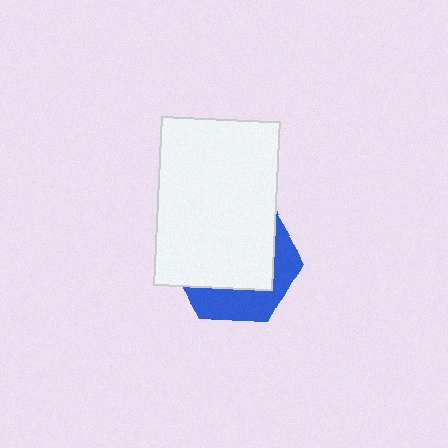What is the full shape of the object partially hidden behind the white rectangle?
The partially hidden object is a blue hexagon.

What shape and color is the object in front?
The object in front is a white rectangle.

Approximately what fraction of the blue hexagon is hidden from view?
Roughly 67% of the blue hexagon is hidden behind the white rectangle.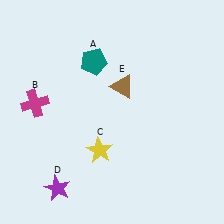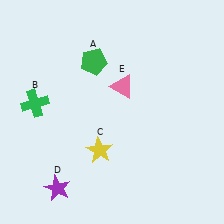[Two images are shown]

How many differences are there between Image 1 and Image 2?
There are 3 differences between the two images.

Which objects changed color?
A changed from teal to green. B changed from magenta to green. E changed from brown to pink.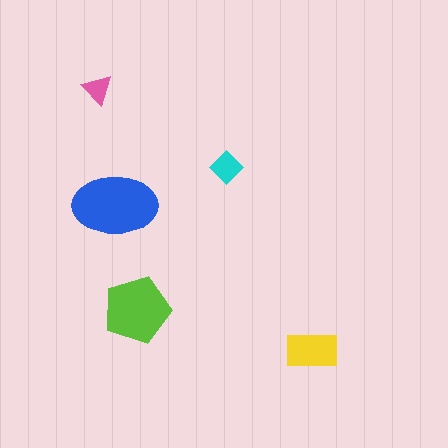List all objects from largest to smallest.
The blue ellipse, the lime pentagon, the yellow rectangle, the cyan diamond, the pink triangle.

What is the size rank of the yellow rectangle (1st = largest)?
3rd.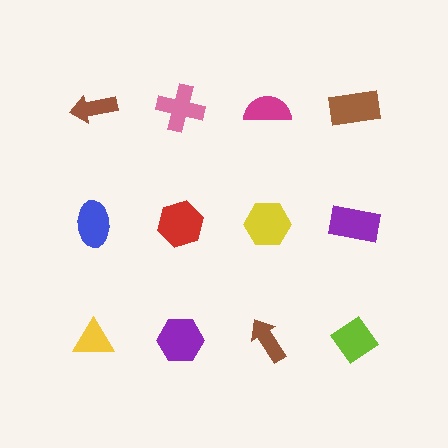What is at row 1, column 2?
A pink cross.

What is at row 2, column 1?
A blue ellipse.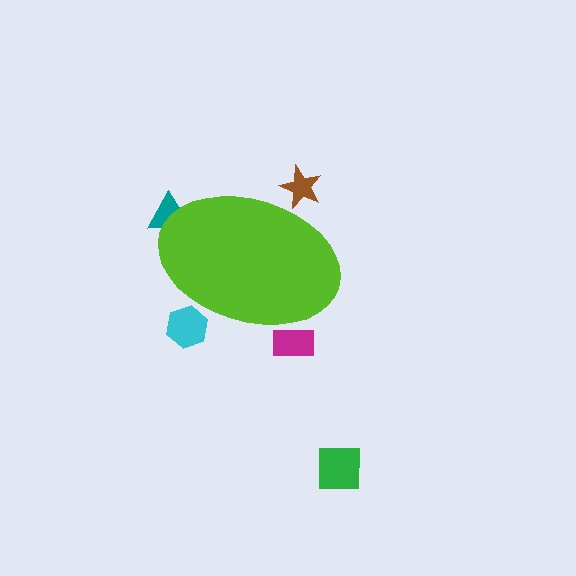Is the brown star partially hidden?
Yes, the brown star is partially hidden behind the lime ellipse.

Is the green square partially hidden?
No, the green square is fully visible.